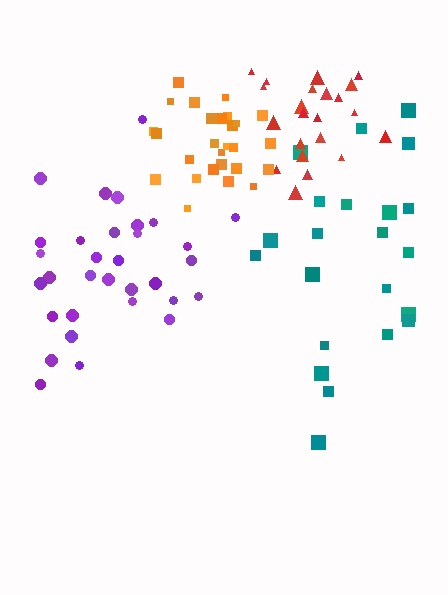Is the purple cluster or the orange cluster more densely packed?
Orange.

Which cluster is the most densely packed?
Orange.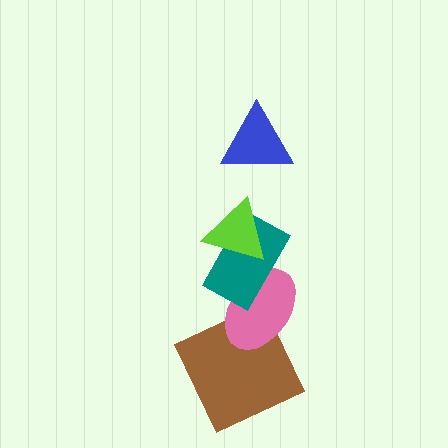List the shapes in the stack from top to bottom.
From top to bottom: the blue triangle, the lime triangle, the teal rectangle, the pink ellipse, the brown square.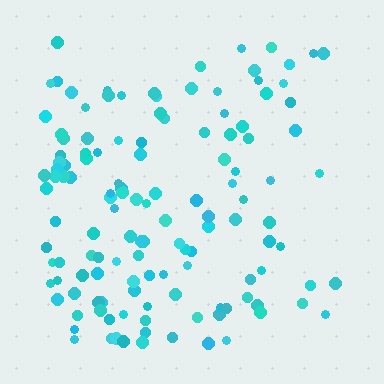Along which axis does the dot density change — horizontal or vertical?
Horizontal.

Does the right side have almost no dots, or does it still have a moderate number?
Still a moderate number, just noticeably fewer than the left.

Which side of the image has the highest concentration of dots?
The left.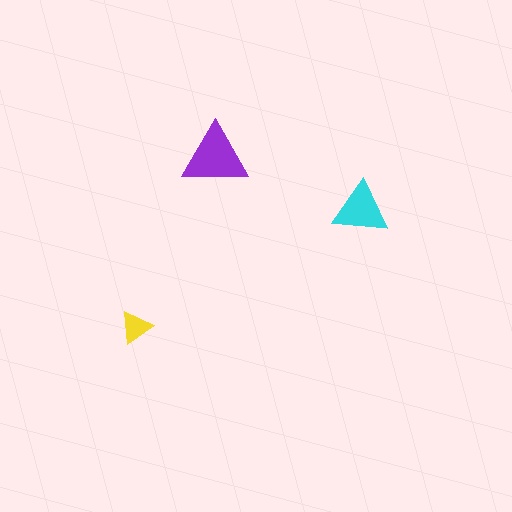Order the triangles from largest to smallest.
the purple one, the cyan one, the yellow one.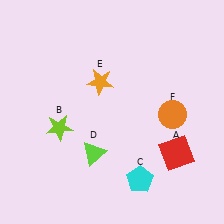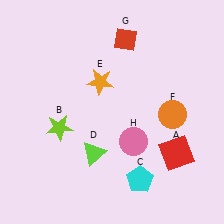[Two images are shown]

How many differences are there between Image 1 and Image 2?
There are 2 differences between the two images.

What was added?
A red diamond (G), a pink circle (H) were added in Image 2.